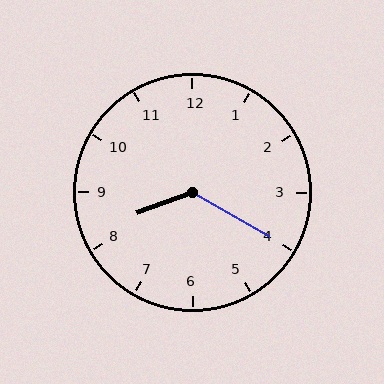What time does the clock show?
8:20.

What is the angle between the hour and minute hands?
Approximately 130 degrees.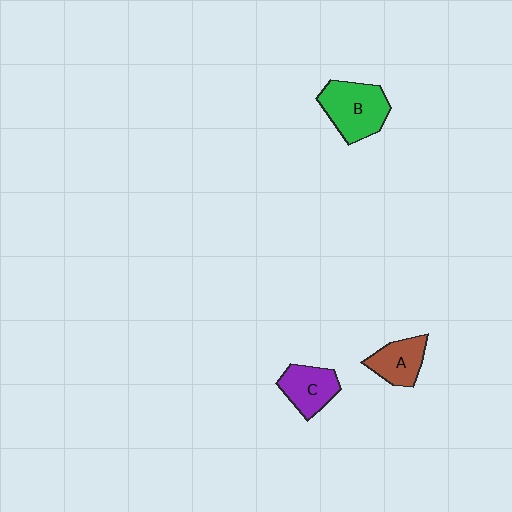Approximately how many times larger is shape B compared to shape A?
Approximately 1.5 times.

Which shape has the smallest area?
Shape A (brown).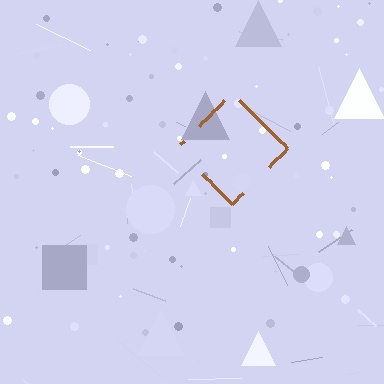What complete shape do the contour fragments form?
The contour fragments form a diamond.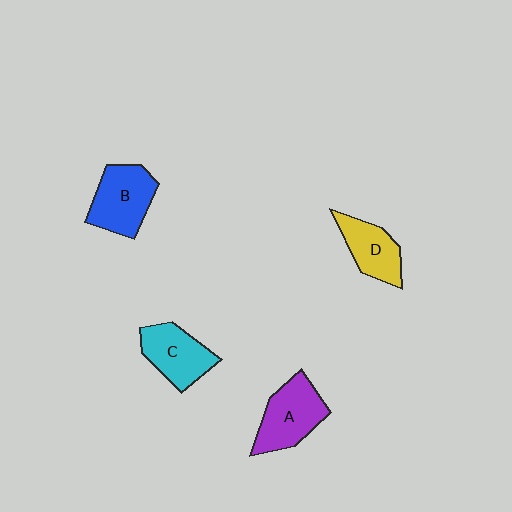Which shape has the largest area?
Shape A (purple).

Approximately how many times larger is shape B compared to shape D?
Approximately 1.3 times.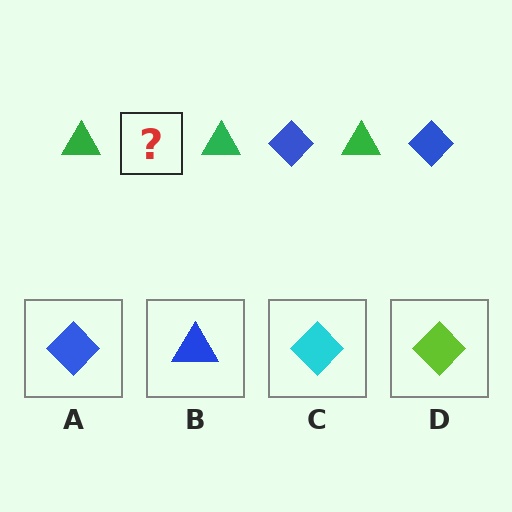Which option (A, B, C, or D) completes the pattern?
A.